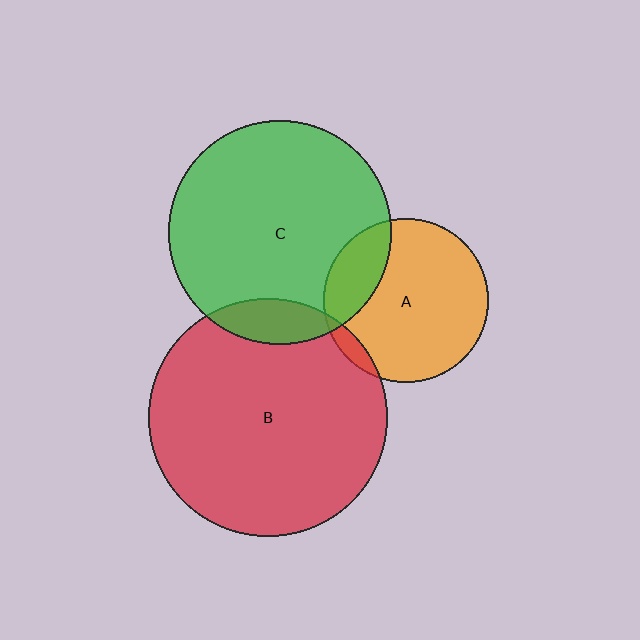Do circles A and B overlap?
Yes.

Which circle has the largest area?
Circle B (red).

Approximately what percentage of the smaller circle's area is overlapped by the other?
Approximately 5%.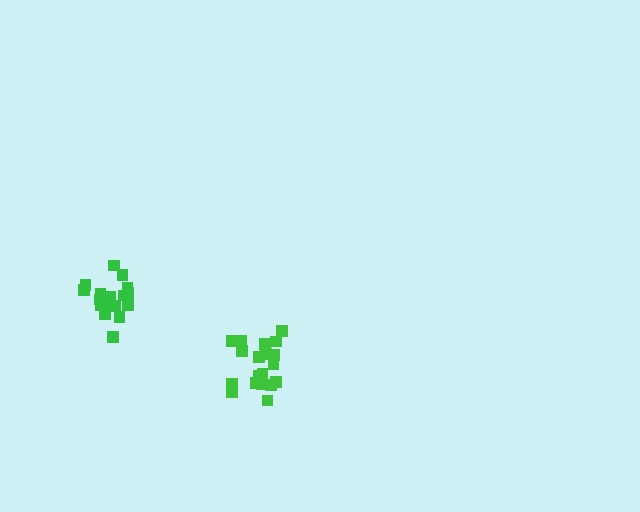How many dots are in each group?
Group 1: 17 dots, Group 2: 19 dots (36 total).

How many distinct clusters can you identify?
There are 2 distinct clusters.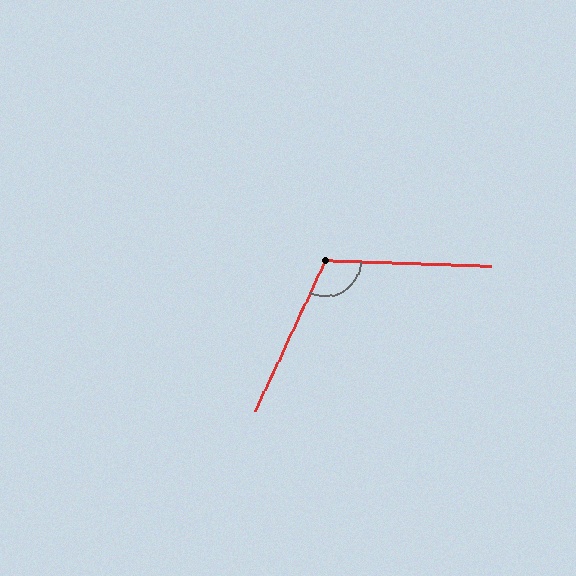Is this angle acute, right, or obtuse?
It is obtuse.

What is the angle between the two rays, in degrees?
Approximately 113 degrees.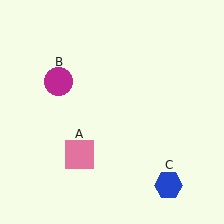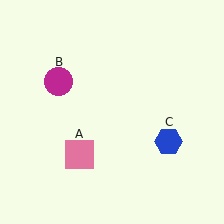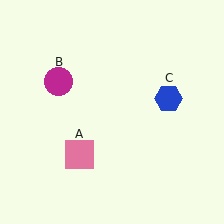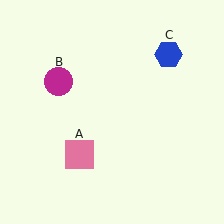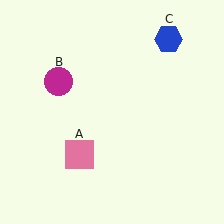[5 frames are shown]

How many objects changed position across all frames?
1 object changed position: blue hexagon (object C).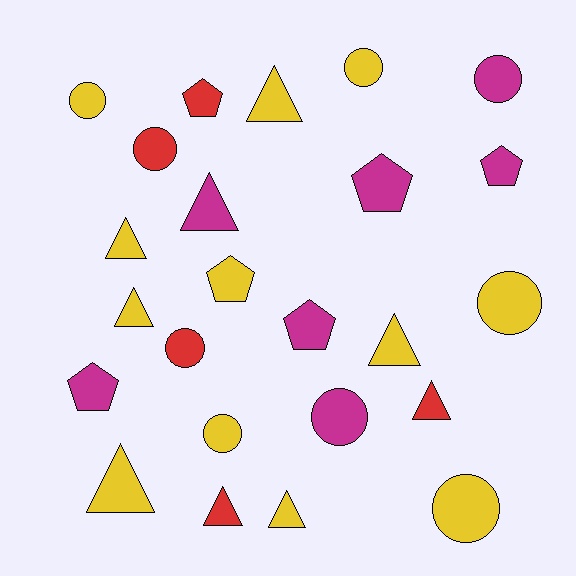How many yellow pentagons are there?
There is 1 yellow pentagon.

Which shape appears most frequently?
Triangle, with 9 objects.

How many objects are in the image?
There are 24 objects.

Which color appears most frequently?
Yellow, with 12 objects.